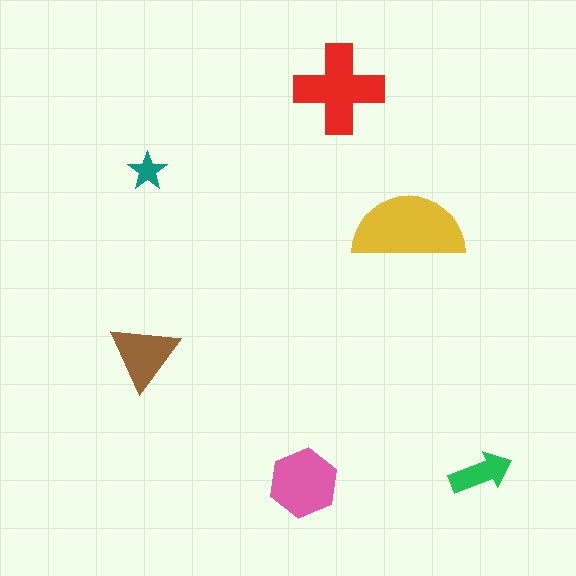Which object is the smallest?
The teal star.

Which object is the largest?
The yellow semicircle.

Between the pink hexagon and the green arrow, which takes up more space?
The pink hexagon.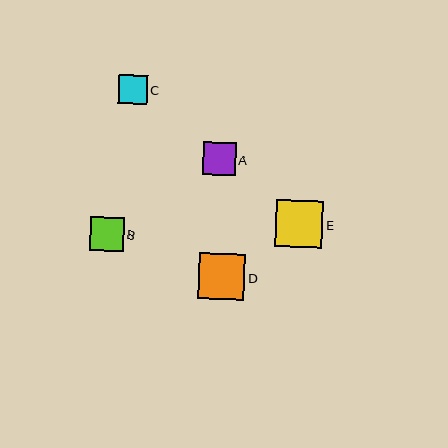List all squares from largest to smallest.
From largest to smallest: E, D, B, A, C.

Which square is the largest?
Square E is the largest with a size of approximately 47 pixels.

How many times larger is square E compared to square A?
Square E is approximately 1.4 times the size of square A.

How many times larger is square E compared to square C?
Square E is approximately 1.6 times the size of square C.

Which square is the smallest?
Square C is the smallest with a size of approximately 29 pixels.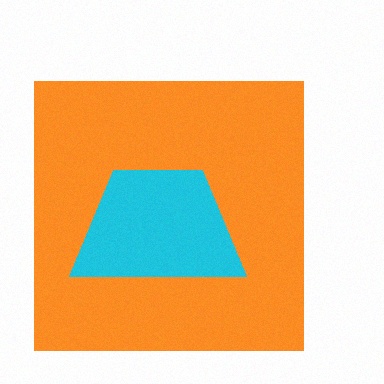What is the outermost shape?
The orange square.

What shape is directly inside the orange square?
The cyan trapezoid.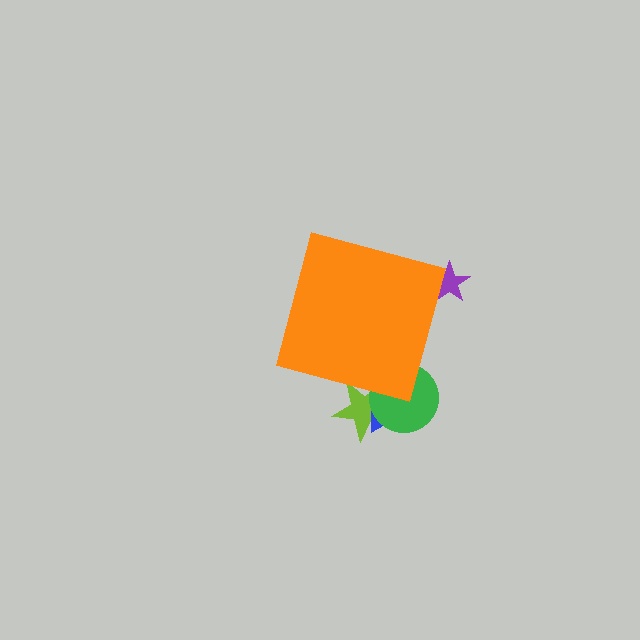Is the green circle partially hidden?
Yes, the green circle is partially hidden behind the orange diamond.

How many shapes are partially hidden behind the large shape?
4 shapes are partially hidden.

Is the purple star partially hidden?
Yes, the purple star is partially hidden behind the orange diamond.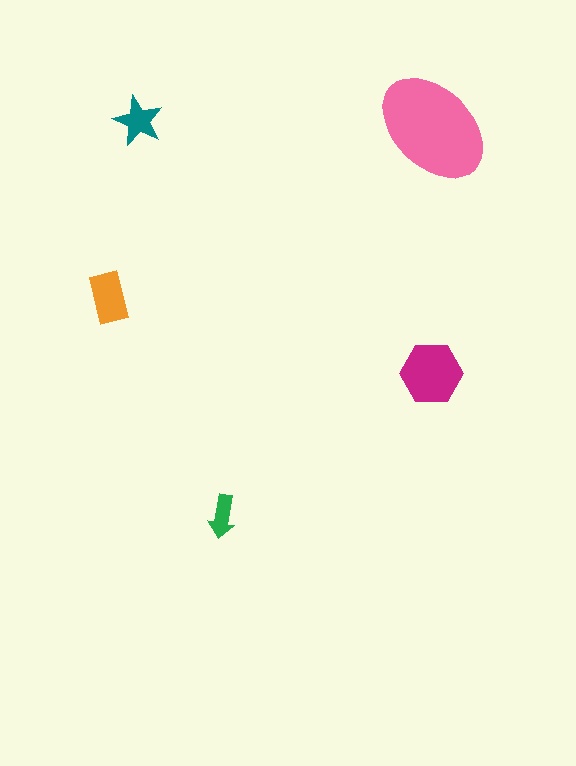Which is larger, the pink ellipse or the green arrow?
The pink ellipse.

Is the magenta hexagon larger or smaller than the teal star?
Larger.